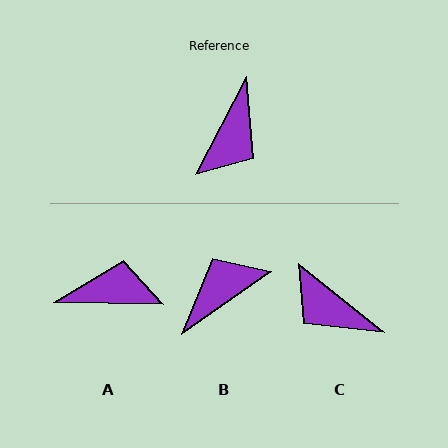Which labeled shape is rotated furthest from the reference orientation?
B, about 153 degrees away.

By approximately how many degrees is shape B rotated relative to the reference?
Approximately 153 degrees counter-clockwise.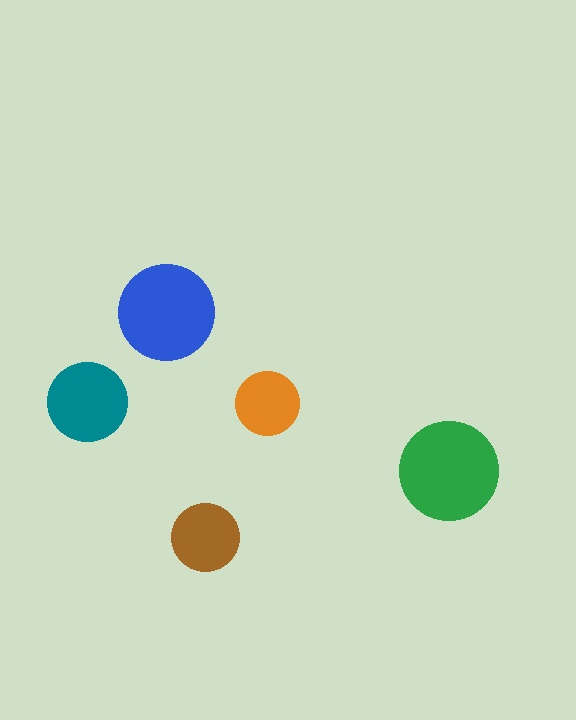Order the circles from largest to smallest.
the green one, the blue one, the teal one, the brown one, the orange one.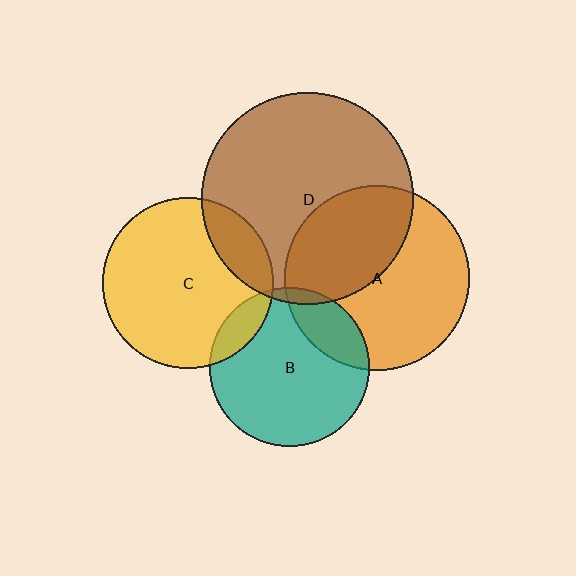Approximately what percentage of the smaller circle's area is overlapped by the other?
Approximately 15%.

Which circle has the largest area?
Circle D (brown).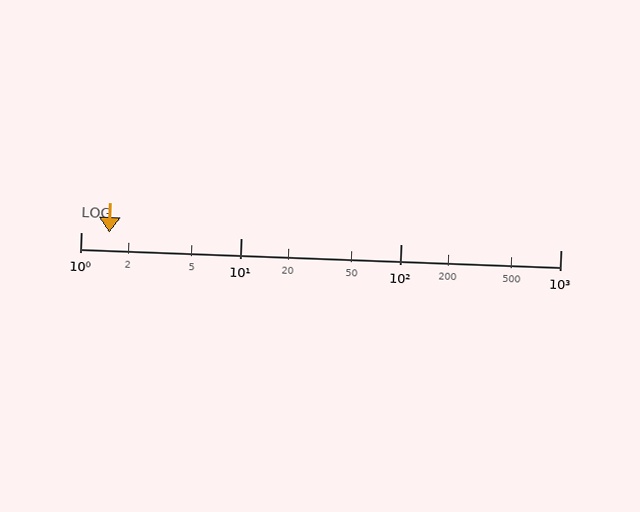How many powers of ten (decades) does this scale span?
The scale spans 3 decades, from 1 to 1000.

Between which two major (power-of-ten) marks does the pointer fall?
The pointer is between 1 and 10.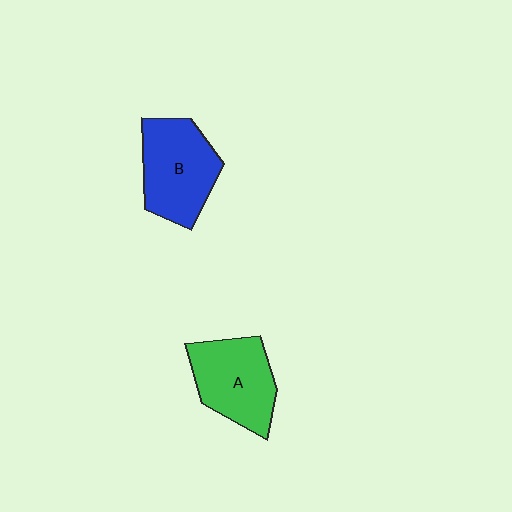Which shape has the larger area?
Shape B (blue).